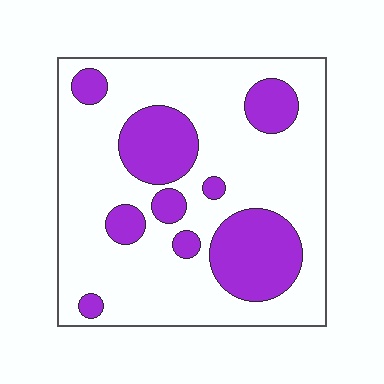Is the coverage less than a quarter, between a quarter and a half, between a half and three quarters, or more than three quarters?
Between a quarter and a half.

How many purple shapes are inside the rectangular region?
9.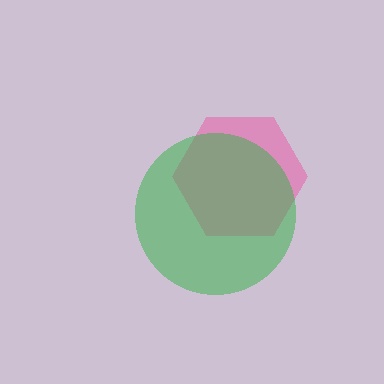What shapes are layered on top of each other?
The layered shapes are: a pink hexagon, a green circle.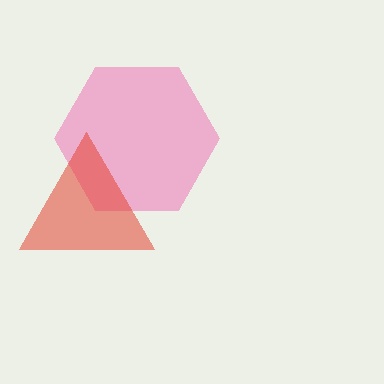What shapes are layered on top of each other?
The layered shapes are: a pink hexagon, a red triangle.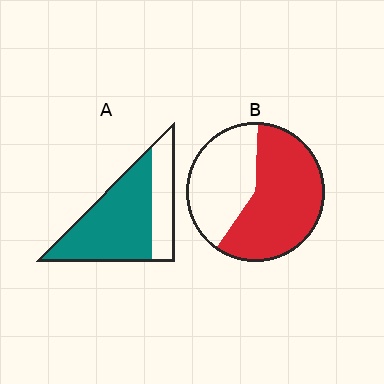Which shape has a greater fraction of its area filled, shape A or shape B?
Shape A.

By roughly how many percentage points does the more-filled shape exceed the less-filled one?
By roughly 10 percentage points (A over B).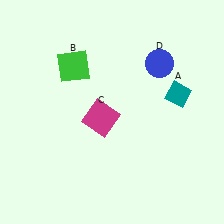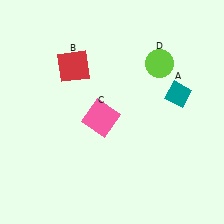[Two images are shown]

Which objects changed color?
B changed from green to red. C changed from magenta to pink. D changed from blue to lime.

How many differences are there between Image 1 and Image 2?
There are 3 differences between the two images.